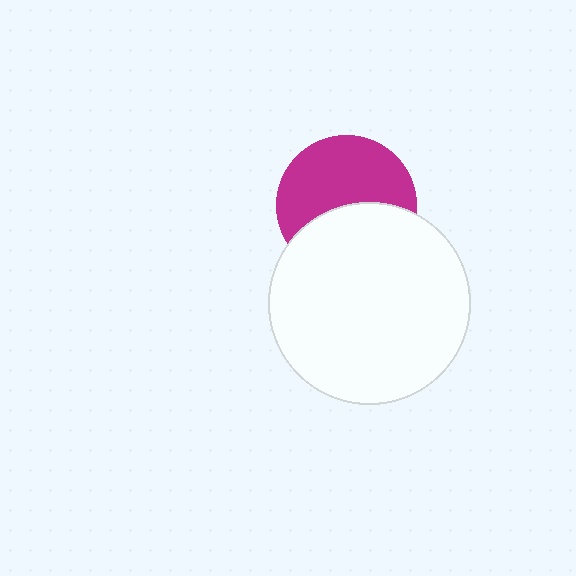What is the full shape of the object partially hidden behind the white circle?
The partially hidden object is a magenta circle.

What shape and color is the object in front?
The object in front is a white circle.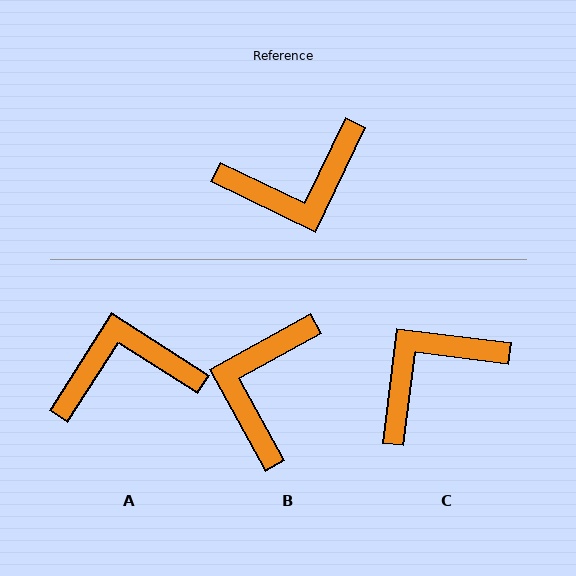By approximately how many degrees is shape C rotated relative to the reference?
Approximately 161 degrees clockwise.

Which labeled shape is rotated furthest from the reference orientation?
A, about 173 degrees away.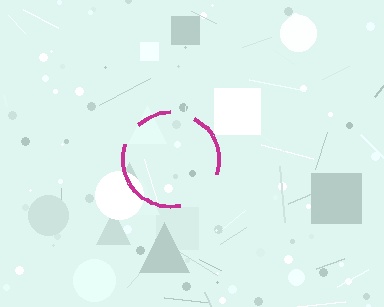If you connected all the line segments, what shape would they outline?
They would outline a circle.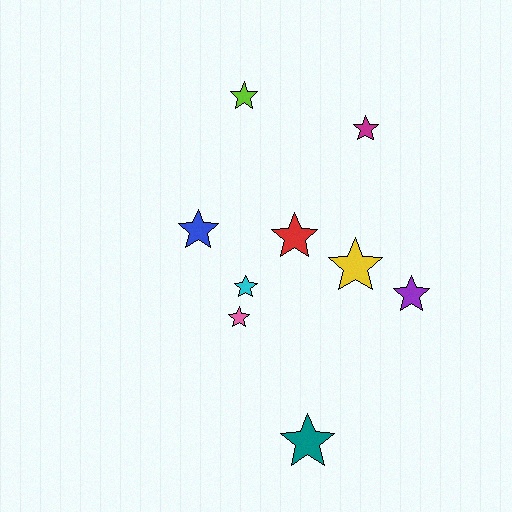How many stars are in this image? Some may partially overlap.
There are 9 stars.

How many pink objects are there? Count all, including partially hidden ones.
There is 1 pink object.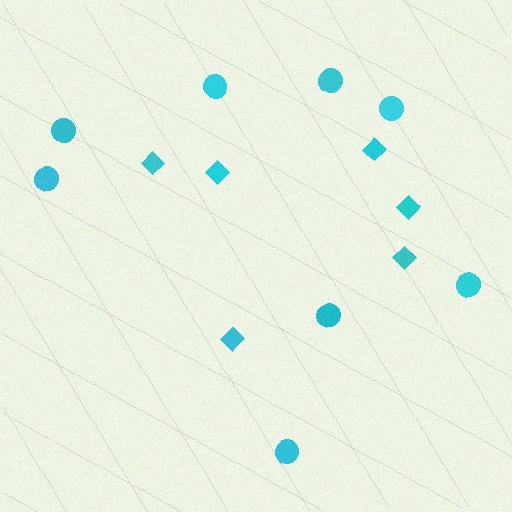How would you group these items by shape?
There are 2 groups: one group of diamonds (6) and one group of circles (8).